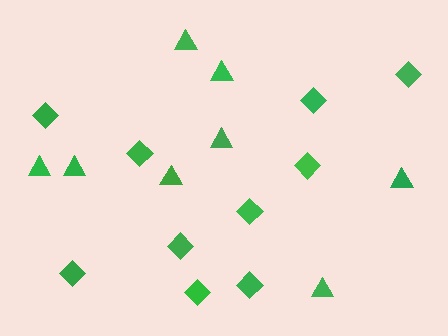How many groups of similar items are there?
There are 2 groups: one group of diamonds (10) and one group of triangles (8).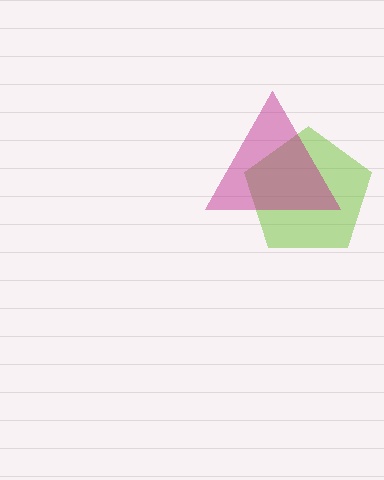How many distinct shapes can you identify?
There are 2 distinct shapes: a lime pentagon, a magenta triangle.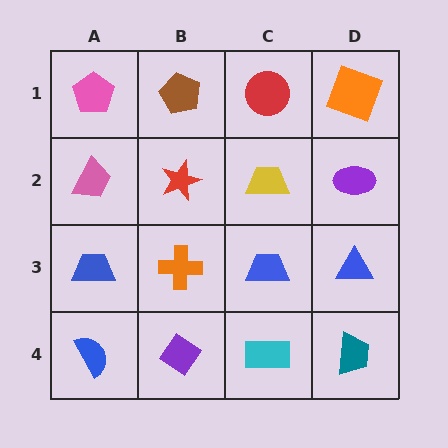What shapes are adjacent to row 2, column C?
A red circle (row 1, column C), a blue trapezoid (row 3, column C), a red star (row 2, column B), a purple ellipse (row 2, column D).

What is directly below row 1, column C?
A yellow trapezoid.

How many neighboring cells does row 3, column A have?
3.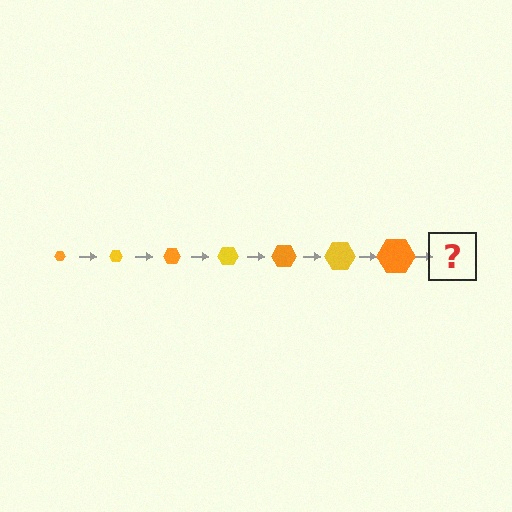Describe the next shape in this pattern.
It should be a yellow hexagon, larger than the previous one.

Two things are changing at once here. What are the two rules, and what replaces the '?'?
The two rules are that the hexagon grows larger each step and the color cycles through orange and yellow. The '?' should be a yellow hexagon, larger than the previous one.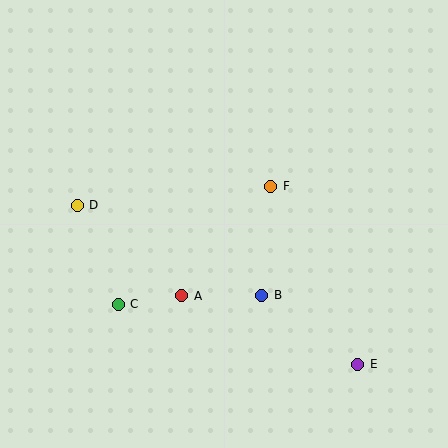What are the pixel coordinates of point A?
Point A is at (182, 296).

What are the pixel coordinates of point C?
Point C is at (118, 304).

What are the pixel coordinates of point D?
Point D is at (77, 205).